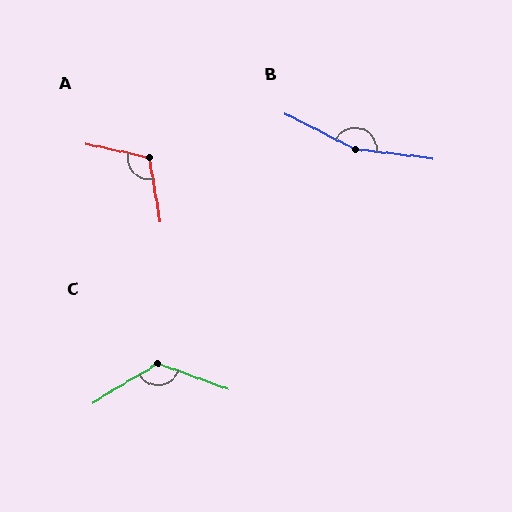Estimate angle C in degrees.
Approximately 129 degrees.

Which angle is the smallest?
A, at approximately 112 degrees.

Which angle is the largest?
B, at approximately 160 degrees.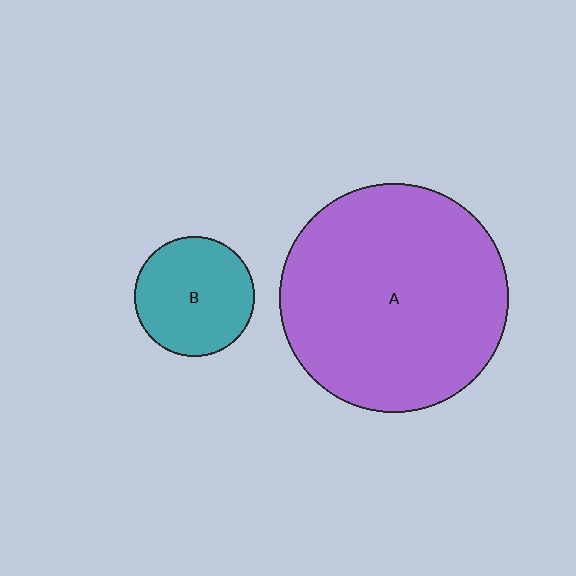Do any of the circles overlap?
No, none of the circles overlap.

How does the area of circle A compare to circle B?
Approximately 3.6 times.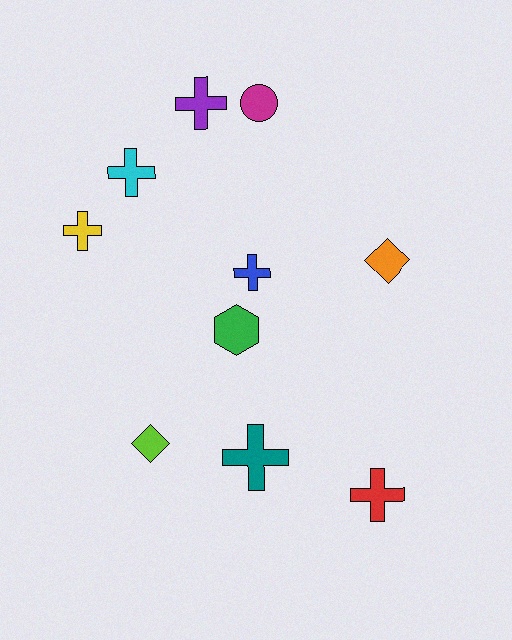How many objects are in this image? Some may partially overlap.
There are 10 objects.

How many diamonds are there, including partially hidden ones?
There are 2 diamonds.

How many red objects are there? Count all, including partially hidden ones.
There is 1 red object.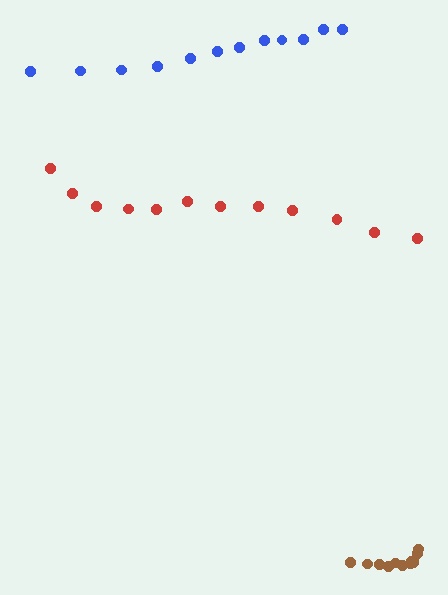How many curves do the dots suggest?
There are 3 distinct paths.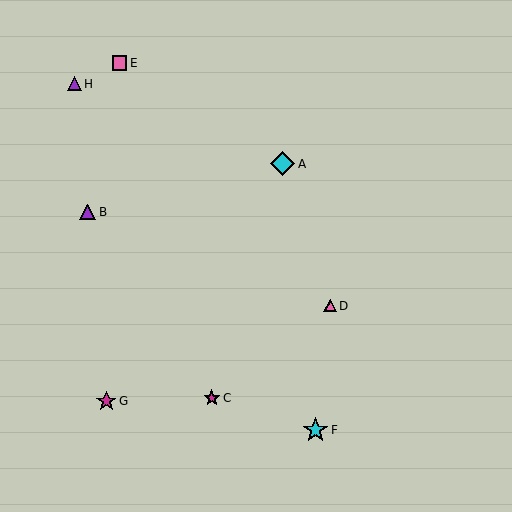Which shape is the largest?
The cyan star (labeled F) is the largest.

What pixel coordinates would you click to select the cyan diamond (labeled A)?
Click at (283, 164) to select the cyan diamond A.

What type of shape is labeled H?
Shape H is a purple triangle.